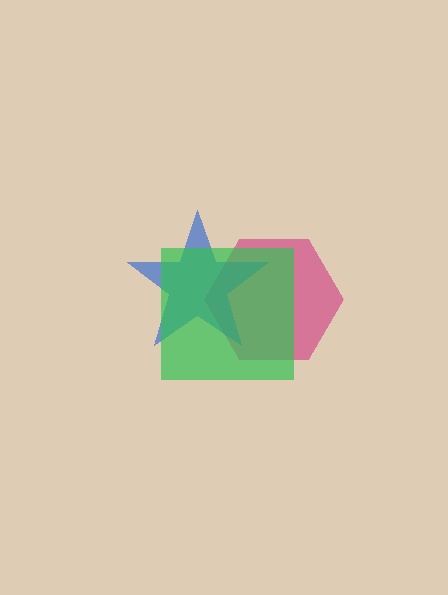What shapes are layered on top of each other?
The layered shapes are: a magenta hexagon, a blue star, a green square.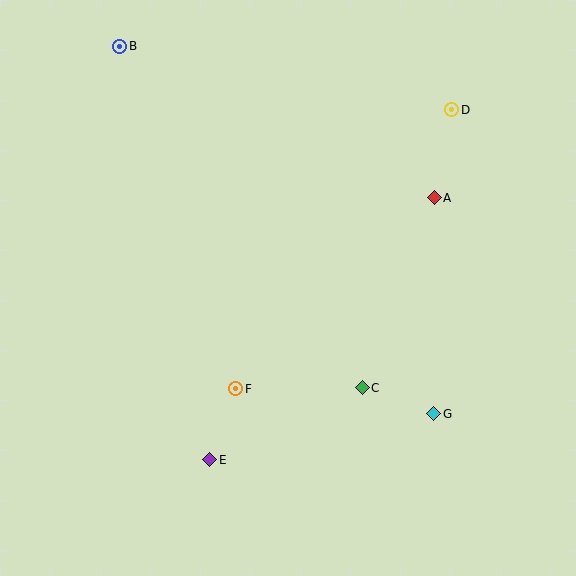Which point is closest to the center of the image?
Point F at (236, 389) is closest to the center.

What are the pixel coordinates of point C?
Point C is at (362, 388).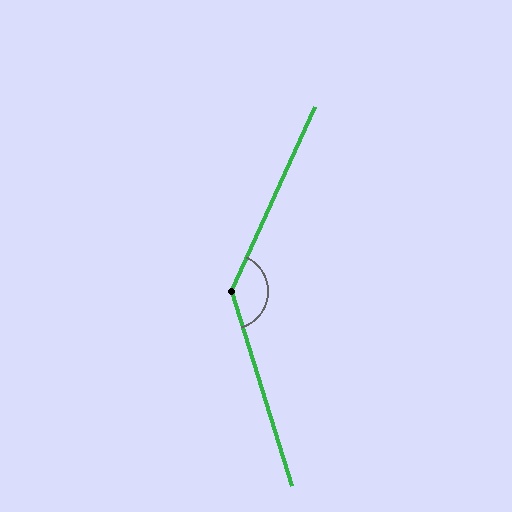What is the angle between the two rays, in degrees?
Approximately 138 degrees.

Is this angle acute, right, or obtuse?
It is obtuse.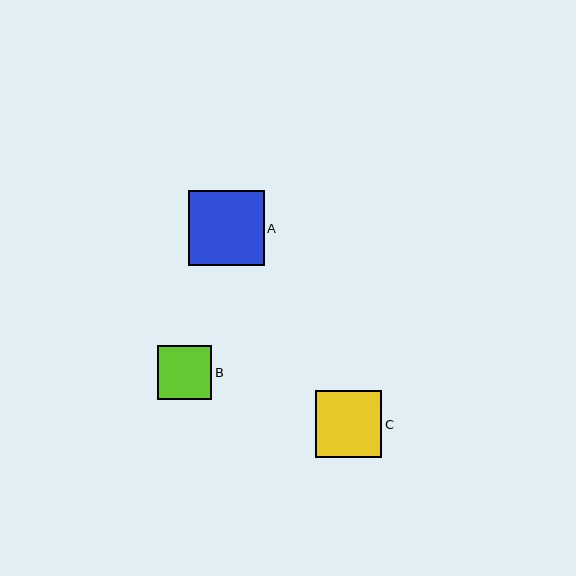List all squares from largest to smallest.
From largest to smallest: A, C, B.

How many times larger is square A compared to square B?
Square A is approximately 1.4 times the size of square B.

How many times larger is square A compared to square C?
Square A is approximately 1.1 times the size of square C.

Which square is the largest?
Square A is the largest with a size of approximately 75 pixels.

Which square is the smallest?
Square B is the smallest with a size of approximately 54 pixels.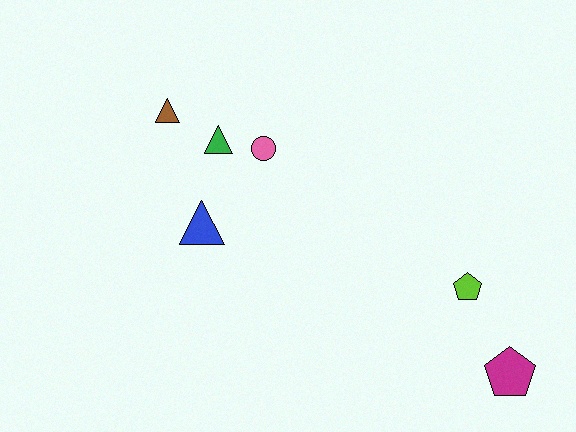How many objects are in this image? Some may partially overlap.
There are 6 objects.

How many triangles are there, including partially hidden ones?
There are 3 triangles.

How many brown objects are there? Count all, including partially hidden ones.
There is 1 brown object.